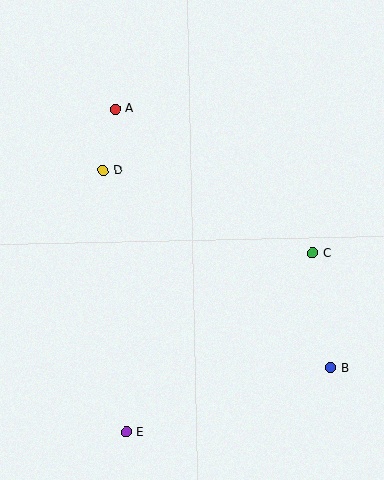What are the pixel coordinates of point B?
Point B is at (331, 368).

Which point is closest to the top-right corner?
Point C is closest to the top-right corner.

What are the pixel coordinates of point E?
Point E is at (126, 432).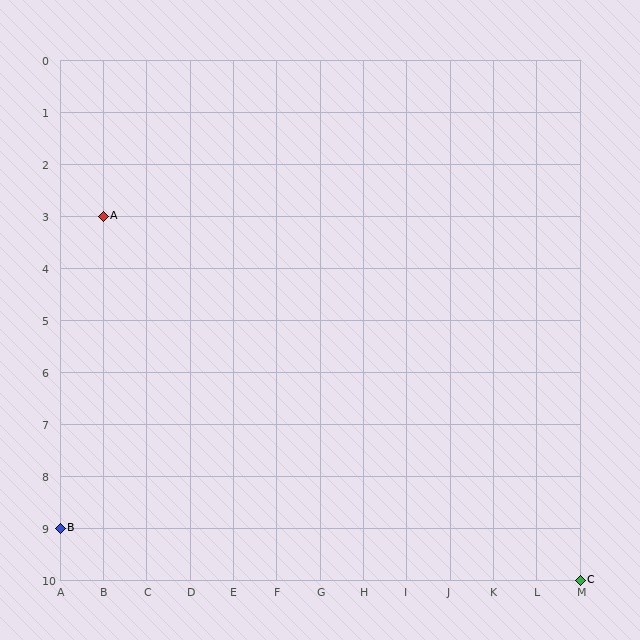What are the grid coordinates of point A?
Point A is at grid coordinates (B, 3).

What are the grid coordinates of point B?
Point B is at grid coordinates (A, 9).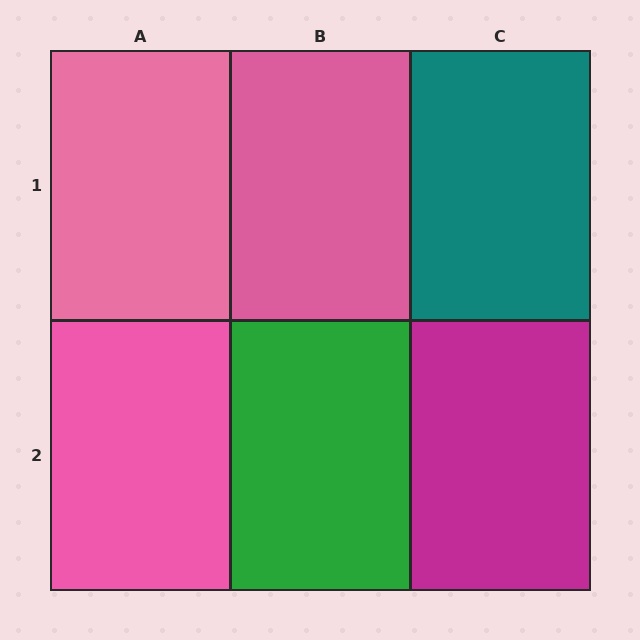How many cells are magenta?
1 cell is magenta.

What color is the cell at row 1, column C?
Teal.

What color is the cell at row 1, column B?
Pink.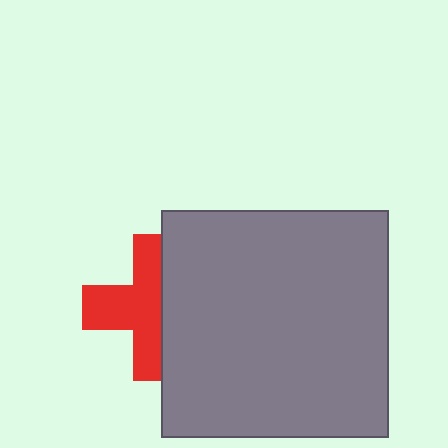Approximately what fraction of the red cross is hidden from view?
Roughly 42% of the red cross is hidden behind the gray square.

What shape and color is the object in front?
The object in front is a gray square.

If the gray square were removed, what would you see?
You would see the complete red cross.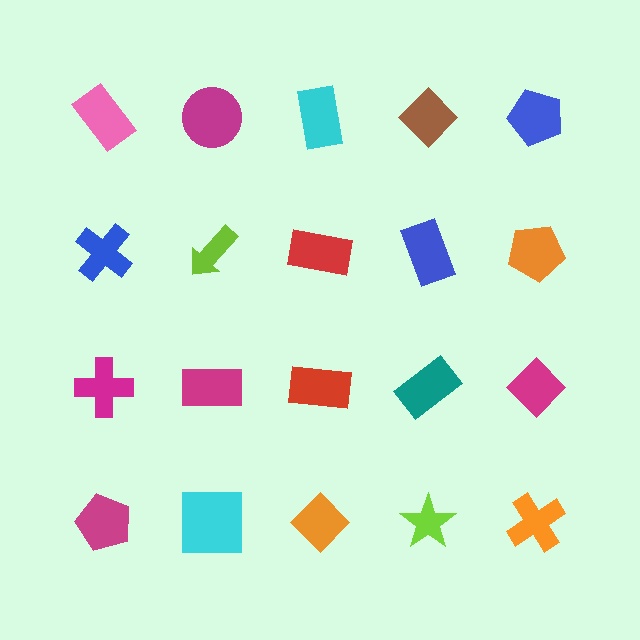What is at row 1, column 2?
A magenta circle.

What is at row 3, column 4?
A teal rectangle.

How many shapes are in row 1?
5 shapes.